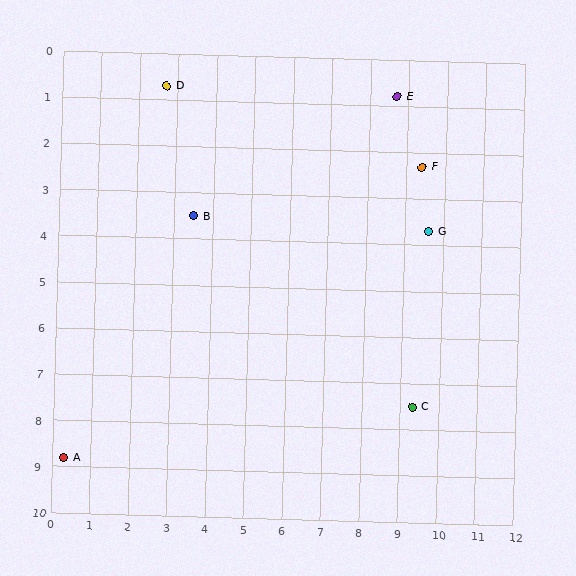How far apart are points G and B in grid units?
Points G and B are about 6.1 grid units apart.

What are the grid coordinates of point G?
Point G is at approximately (9.6, 3.7).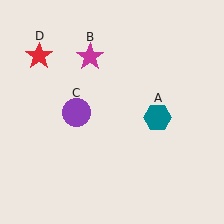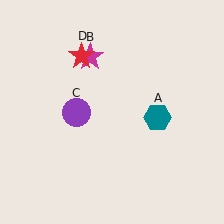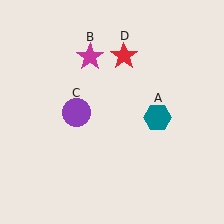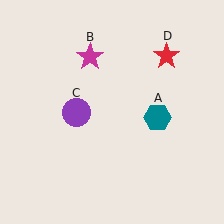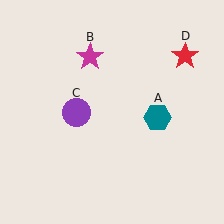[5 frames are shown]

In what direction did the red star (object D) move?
The red star (object D) moved right.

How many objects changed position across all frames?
1 object changed position: red star (object D).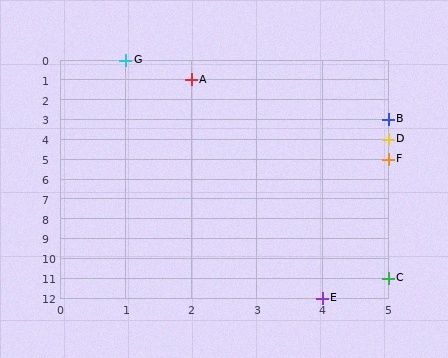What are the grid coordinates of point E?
Point E is at grid coordinates (4, 12).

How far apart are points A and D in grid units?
Points A and D are 3 columns and 3 rows apart (about 4.2 grid units diagonally).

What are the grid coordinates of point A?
Point A is at grid coordinates (2, 1).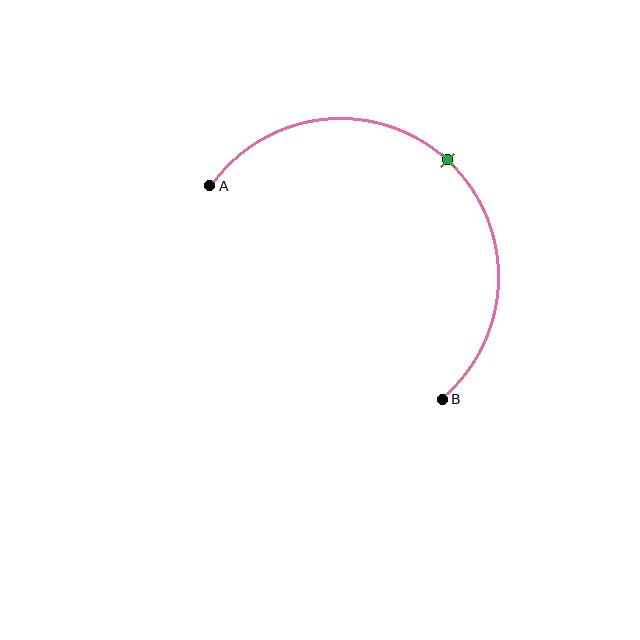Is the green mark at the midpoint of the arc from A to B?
Yes. The green mark lies on the arc at equal arc-length from both A and B — it is the arc midpoint.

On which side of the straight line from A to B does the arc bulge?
The arc bulges above and to the right of the straight line connecting A and B.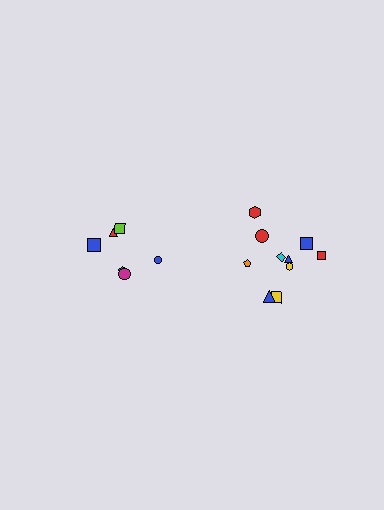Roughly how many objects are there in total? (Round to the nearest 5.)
Roughly 15 objects in total.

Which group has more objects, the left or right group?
The right group.